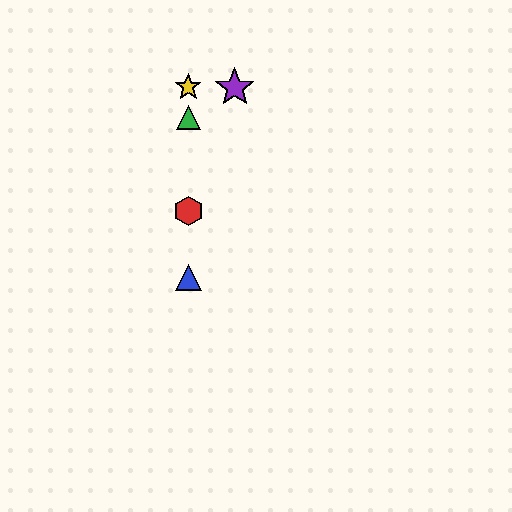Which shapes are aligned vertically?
The red hexagon, the blue triangle, the green triangle, the yellow star are aligned vertically.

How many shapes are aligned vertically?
4 shapes (the red hexagon, the blue triangle, the green triangle, the yellow star) are aligned vertically.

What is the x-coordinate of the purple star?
The purple star is at x≈235.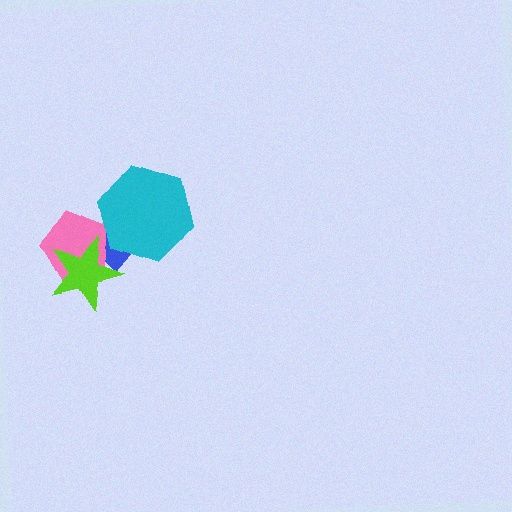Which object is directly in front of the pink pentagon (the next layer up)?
The lime star is directly in front of the pink pentagon.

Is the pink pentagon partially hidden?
Yes, it is partially covered by another shape.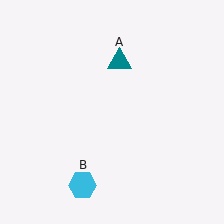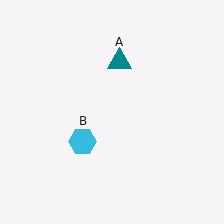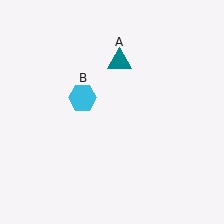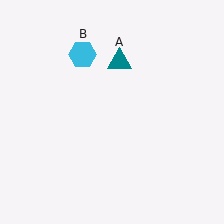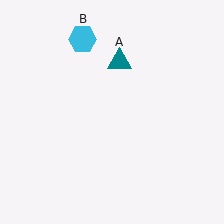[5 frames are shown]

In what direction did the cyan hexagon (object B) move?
The cyan hexagon (object B) moved up.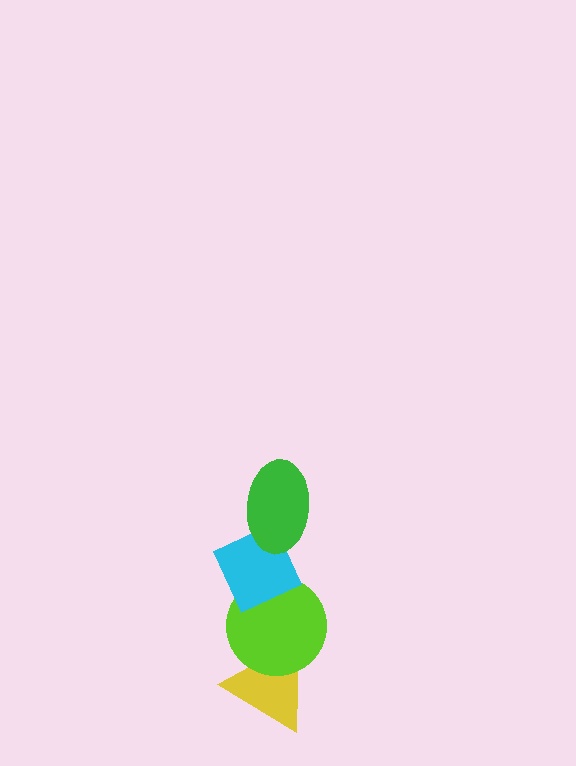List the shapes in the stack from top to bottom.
From top to bottom: the green ellipse, the cyan diamond, the lime circle, the yellow triangle.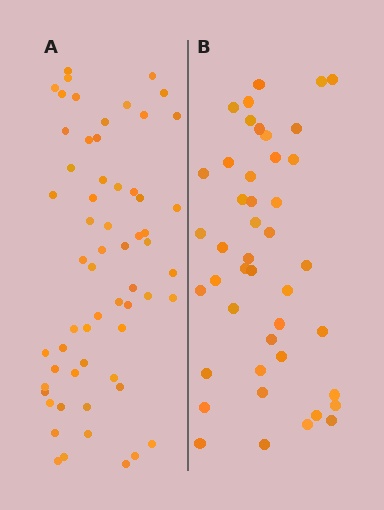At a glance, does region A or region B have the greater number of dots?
Region A (the left region) has more dots.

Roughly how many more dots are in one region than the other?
Region A has approximately 15 more dots than region B.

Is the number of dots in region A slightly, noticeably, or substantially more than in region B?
Region A has noticeably more, but not dramatically so. The ratio is roughly 1.4 to 1.